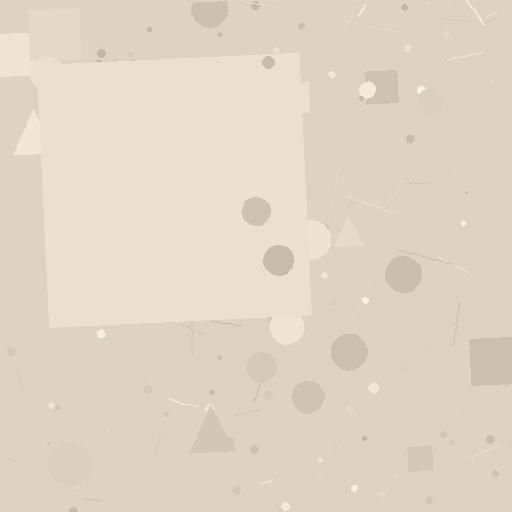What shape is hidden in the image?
A square is hidden in the image.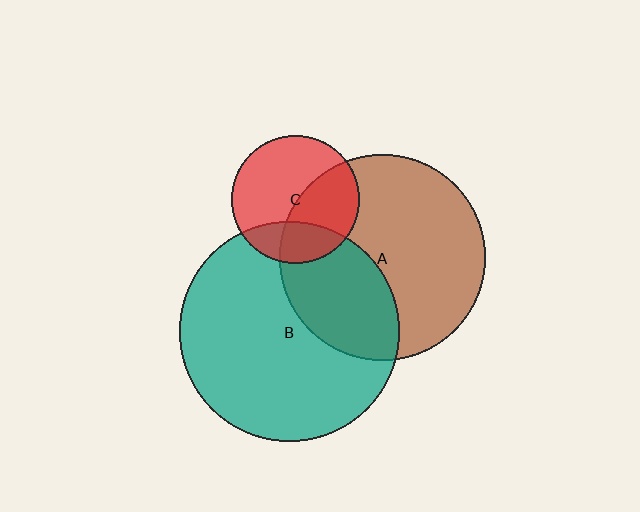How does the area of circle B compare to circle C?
Approximately 3.0 times.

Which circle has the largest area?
Circle B (teal).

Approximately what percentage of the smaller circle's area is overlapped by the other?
Approximately 40%.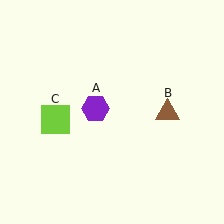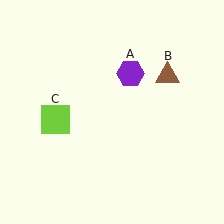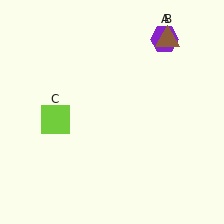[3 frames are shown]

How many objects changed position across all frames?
2 objects changed position: purple hexagon (object A), brown triangle (object B).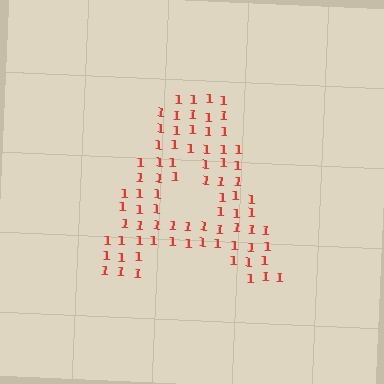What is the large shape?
The large shape is the letter A.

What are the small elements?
The small elements are digit 1's.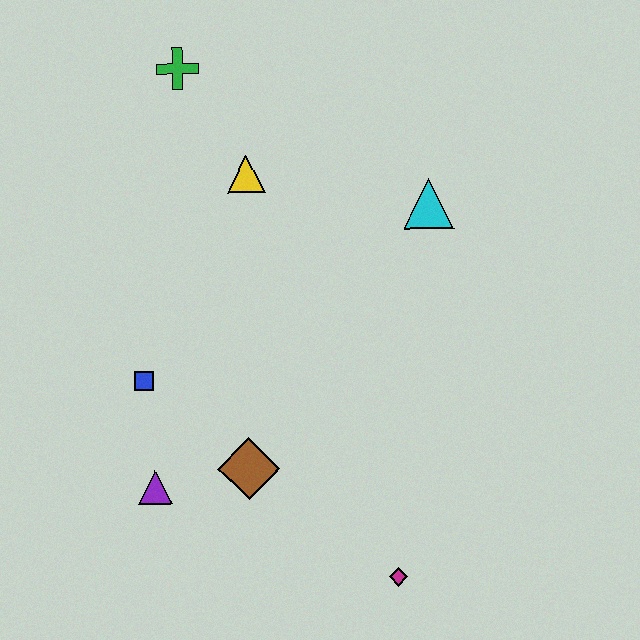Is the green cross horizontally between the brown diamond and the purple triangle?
Yes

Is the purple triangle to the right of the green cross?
No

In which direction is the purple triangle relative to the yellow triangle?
The purple triangle is below the yellow triangle.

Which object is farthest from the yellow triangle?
The magenta diamond is farthest from the yellow triangle.